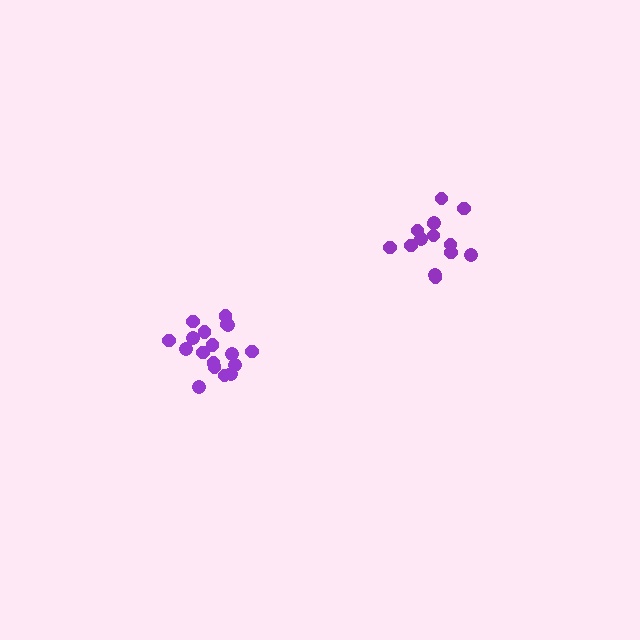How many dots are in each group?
Group 1: 18 dots, Group 2: 14 dots (32 total).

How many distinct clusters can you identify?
There are 2 distinct clusters.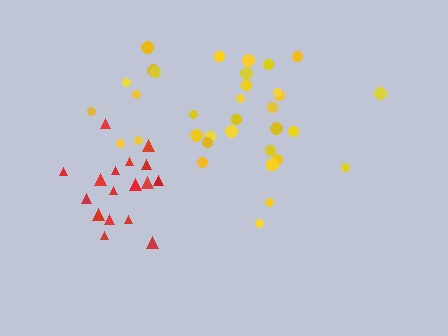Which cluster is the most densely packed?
Red.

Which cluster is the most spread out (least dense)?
Yellow.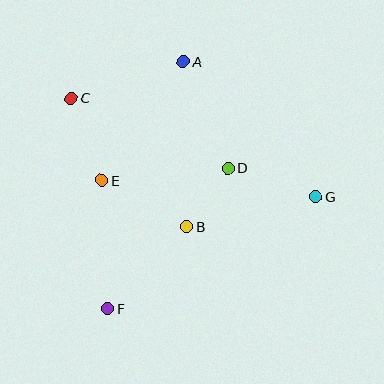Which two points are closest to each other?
Points B and D are closest to each other.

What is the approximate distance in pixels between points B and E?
The distance between B and E is approximately 97 pixels.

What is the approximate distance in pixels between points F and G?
The distance between F and G is approximately 237 pixels.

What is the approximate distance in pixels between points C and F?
The distance between C and F is approximately 214 pixels.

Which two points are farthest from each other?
Points C and G are farthest from each other.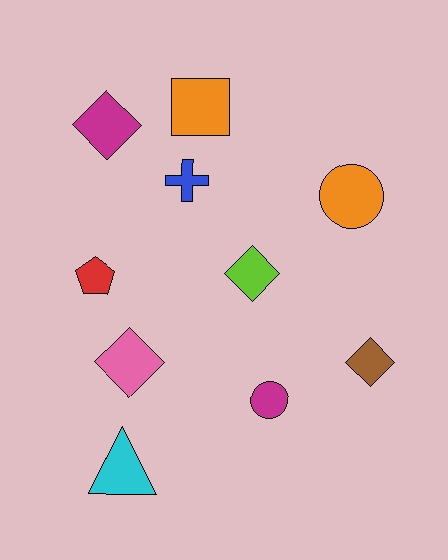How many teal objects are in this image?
There are no teal objects.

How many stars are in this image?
There are no stars.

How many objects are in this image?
There are 10 objects.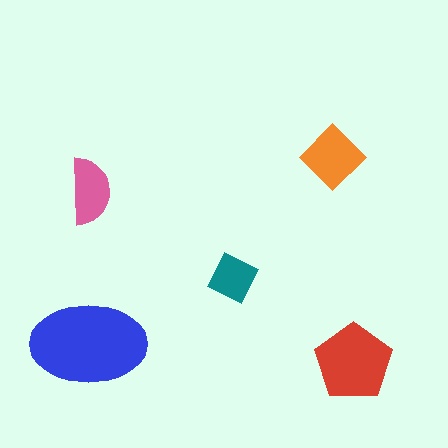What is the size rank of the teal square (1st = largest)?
5th.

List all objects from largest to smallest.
The blue ellipse, the red pentagon, the orange diamond, the pink semicircle, the teal square.